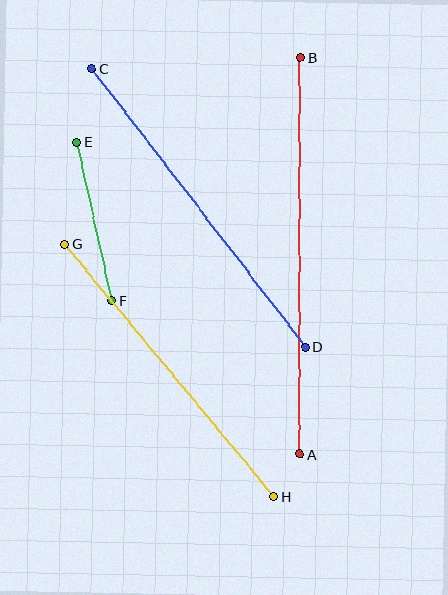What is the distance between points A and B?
The distance is approximately 397 pixels.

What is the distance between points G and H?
The distance is approximately 328 pixels.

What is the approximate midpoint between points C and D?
The midpoint is at approximately (199, 208) pixels.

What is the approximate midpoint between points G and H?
The midpoint is at approximately (169, 371) pixels.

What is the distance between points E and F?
The distance is approximately 162 pixels.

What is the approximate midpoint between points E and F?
The midpoint is at approximately (94, 221) pixels.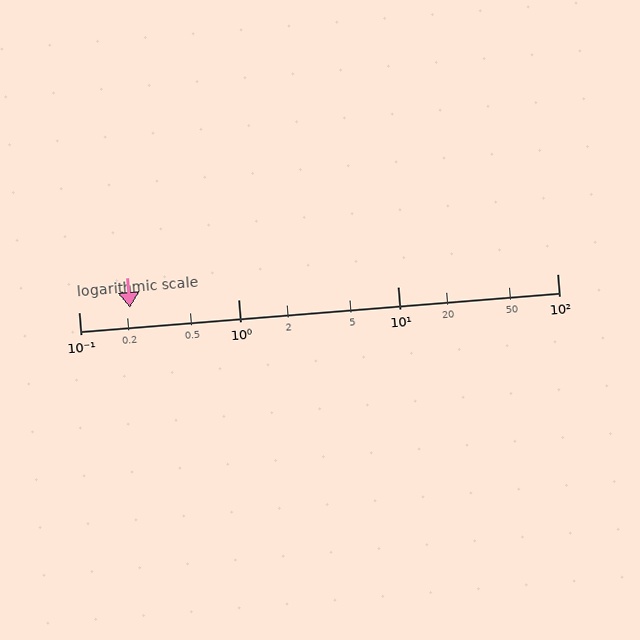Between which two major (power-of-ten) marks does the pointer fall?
The pointer is between 0.1 and 1.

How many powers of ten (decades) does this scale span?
The scale spans 3 decades, from 0.1 to 100.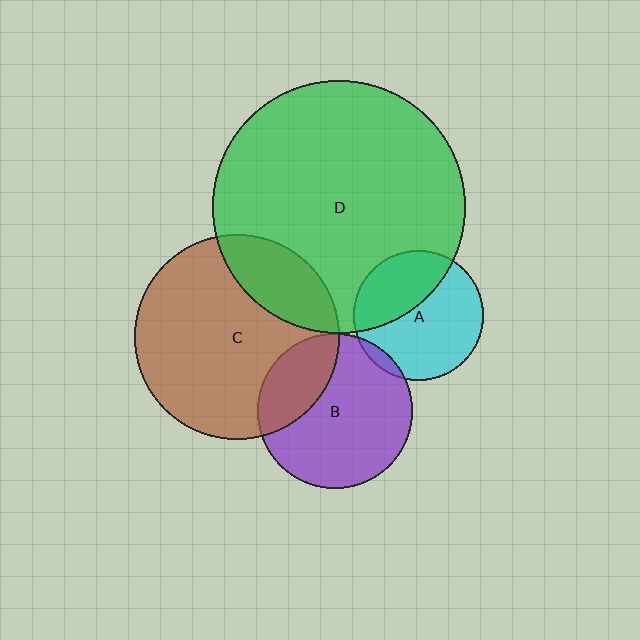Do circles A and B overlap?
Yes.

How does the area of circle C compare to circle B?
Approximately 1.7 times.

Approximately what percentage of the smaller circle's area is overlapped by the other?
Approximately 5%.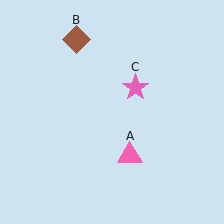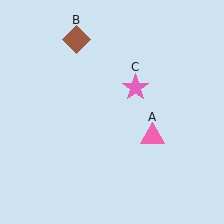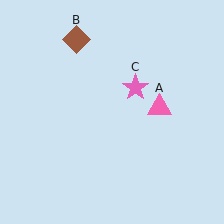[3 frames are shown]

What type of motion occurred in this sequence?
The pink triangle (object A) rotated counterclockwise around the center of the scene.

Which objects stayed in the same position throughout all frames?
Brown diamond (object B) and pink star (object C) remained stationary.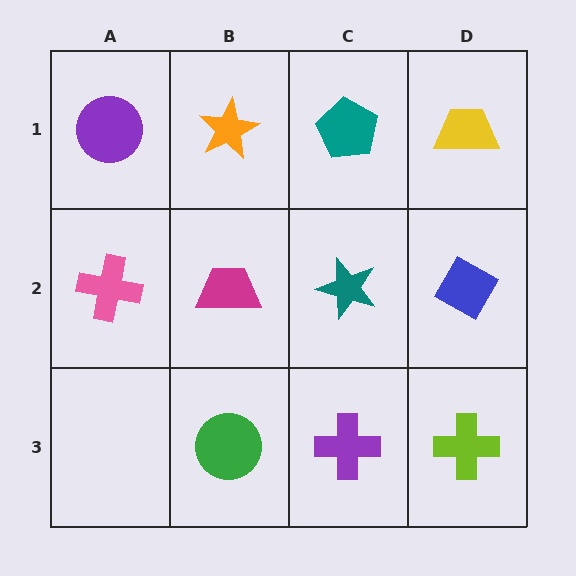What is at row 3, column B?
A green circle.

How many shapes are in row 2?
4 shapes.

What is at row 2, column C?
A teal star.